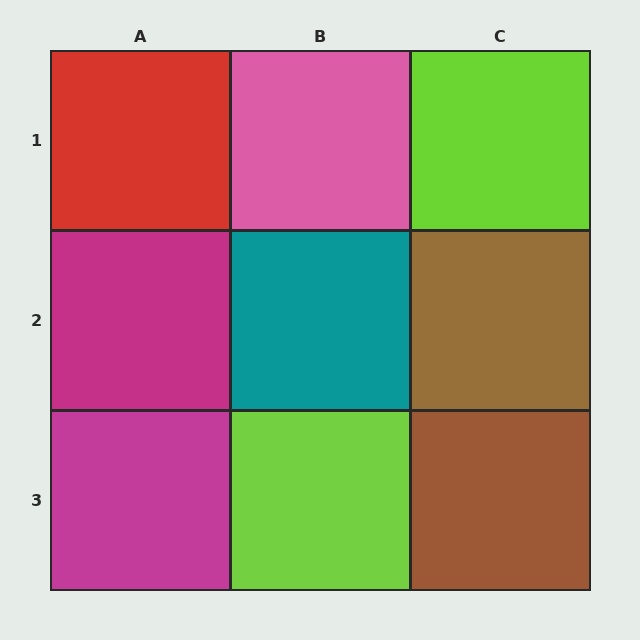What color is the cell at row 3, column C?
Brown.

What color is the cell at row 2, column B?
Teal.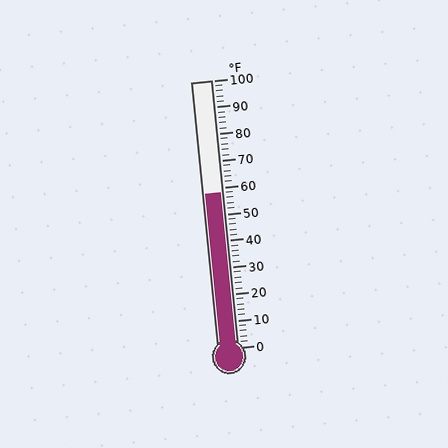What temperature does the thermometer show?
The thermometer shows approximately 58°F.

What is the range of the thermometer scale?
The thermometer scale ranges from 0°F to 100°F.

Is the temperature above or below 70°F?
The temperature is below 70°F.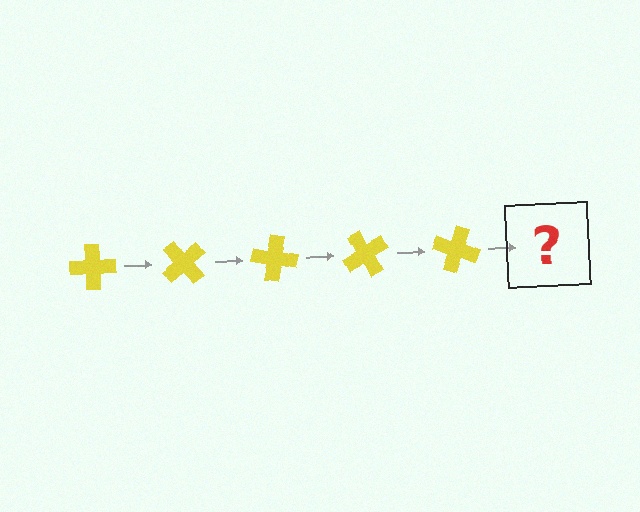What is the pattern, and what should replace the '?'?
The pattern is that the cross rotates 50 degrees each step. The '?' should be a yellow cross rotated 250 degrees.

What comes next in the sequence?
The next element should be a yellow cross rotated 250 degrees.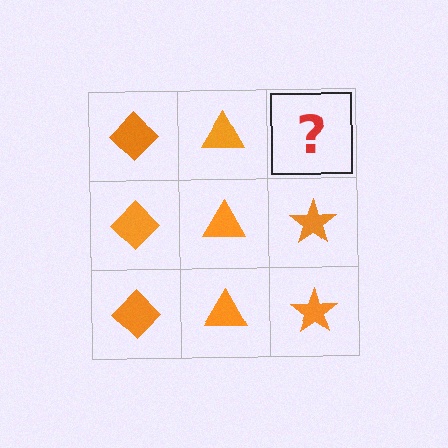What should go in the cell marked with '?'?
The missing cell should contain an orange star.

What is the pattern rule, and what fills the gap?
The rule is that each column has a consistent shape. The gap should be filled with an orange star.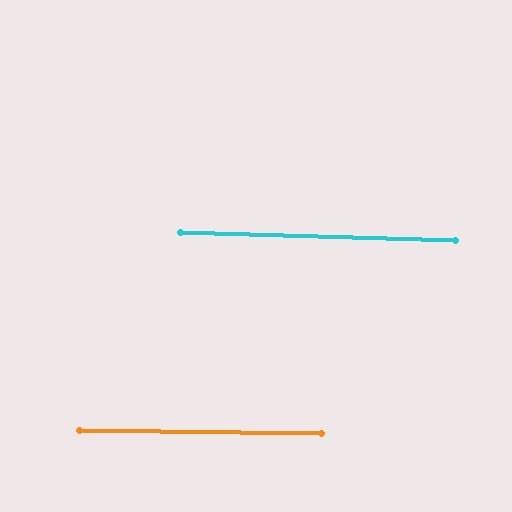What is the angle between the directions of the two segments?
Approximately 1 degree.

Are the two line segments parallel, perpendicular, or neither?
Parallel — their directions differ by only 1.0°.